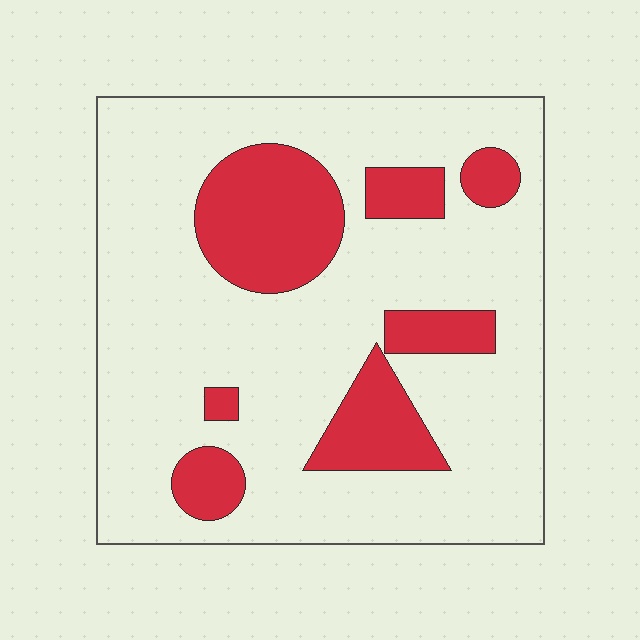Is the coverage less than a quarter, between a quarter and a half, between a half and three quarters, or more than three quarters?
Less than a quarter.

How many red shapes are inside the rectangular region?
7.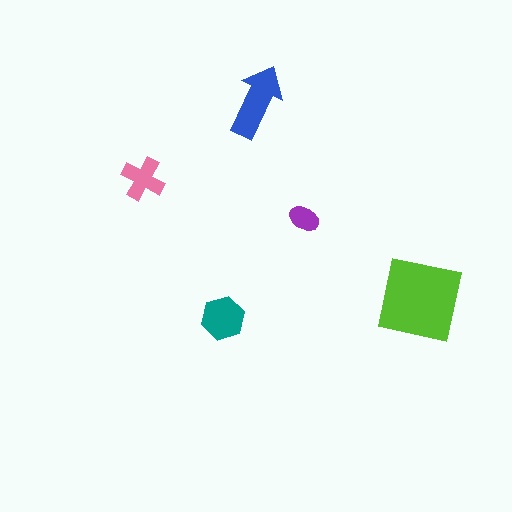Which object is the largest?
The lime square.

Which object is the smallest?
The purple ellipse.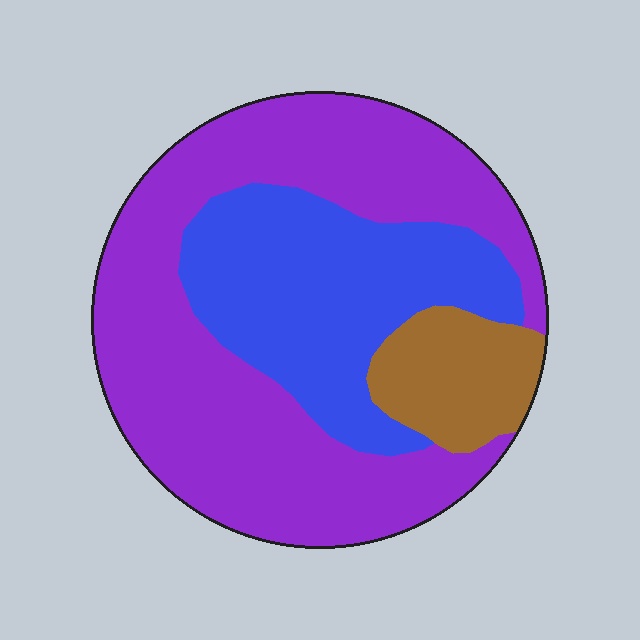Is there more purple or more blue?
Purple.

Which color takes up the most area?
Purple, at roughly 60%.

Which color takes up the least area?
Brown, at roughly 10%.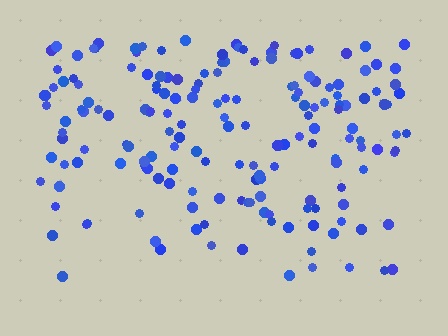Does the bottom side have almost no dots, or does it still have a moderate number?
Still a moderate number, just noticeably fewer than the top.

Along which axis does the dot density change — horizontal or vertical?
Vertical.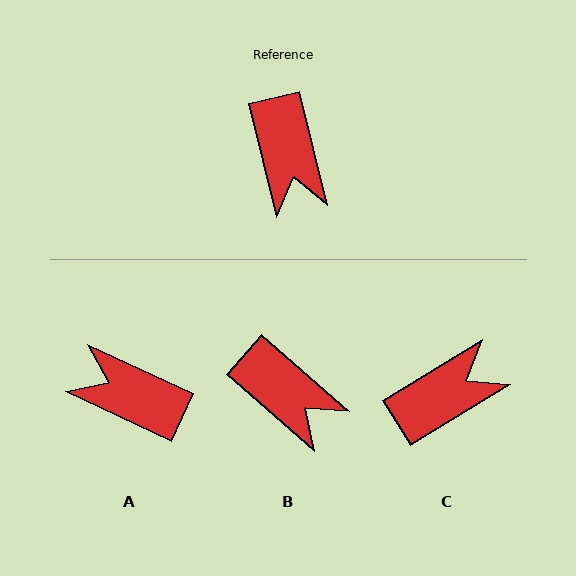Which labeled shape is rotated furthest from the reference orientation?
A, about 129 degrees away.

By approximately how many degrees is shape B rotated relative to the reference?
Approximately 35 degrees counter-clockwise.